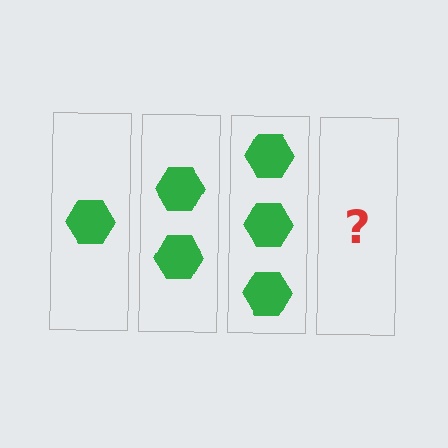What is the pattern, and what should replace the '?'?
The pattern is that each step adds one more hexagon. The '?' should be 4 hexagons.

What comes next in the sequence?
The next element should be 4 hexagons.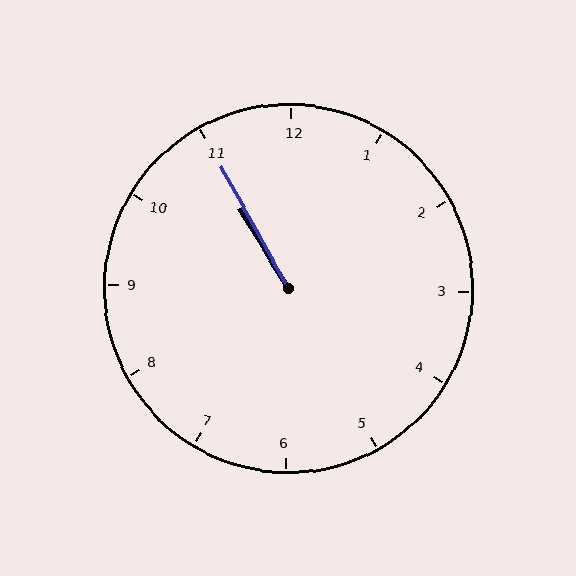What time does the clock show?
10:55.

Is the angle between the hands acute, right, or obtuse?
It is acute.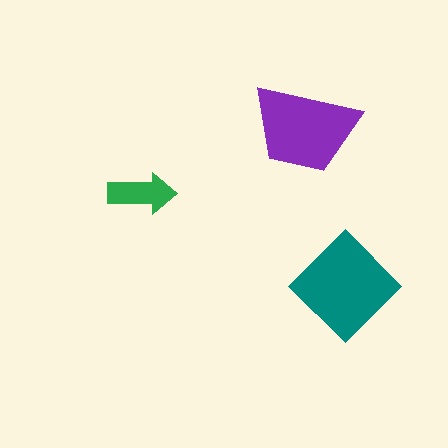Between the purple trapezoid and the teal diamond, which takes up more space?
The teal diamond.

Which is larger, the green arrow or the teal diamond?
The teal diamond.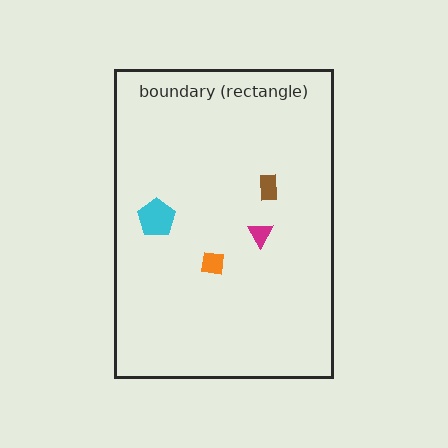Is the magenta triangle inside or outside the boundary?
Inside.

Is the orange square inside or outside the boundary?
Inside.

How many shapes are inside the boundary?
4 inside, 0 outside.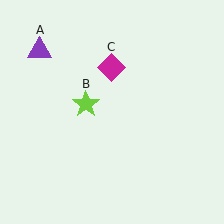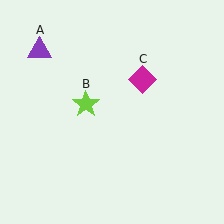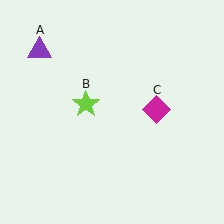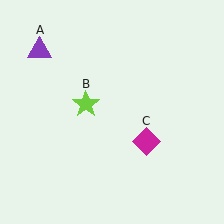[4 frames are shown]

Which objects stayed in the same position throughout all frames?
Purple triangle (object A) and lime star (object B) remained stationary.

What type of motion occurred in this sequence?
The magenta diamond (object C) rotated clockwise around the center of the scene.